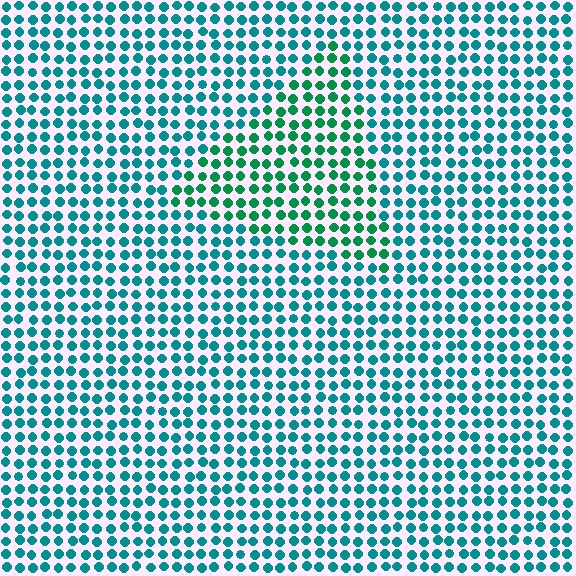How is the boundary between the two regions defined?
The boundary is defined purely by a slight shift in hue (about 32 degrees). Spacing, size, and orientation are identical on both sides.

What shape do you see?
I see a triangle.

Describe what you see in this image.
The image is filled with small teal elements in a uniform arrangement. A triangle-shaped region is visible where the elements are tinted to a slightly different hue, forming a subtle color boundary.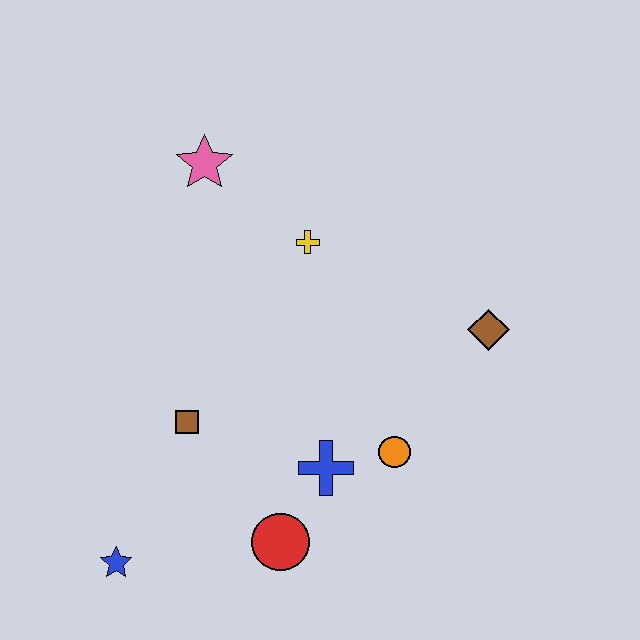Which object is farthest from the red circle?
The pink star is farthest from the red circle.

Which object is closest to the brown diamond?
The orange circle is closest to the brown diamond.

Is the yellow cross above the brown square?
Yes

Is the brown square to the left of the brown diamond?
Yes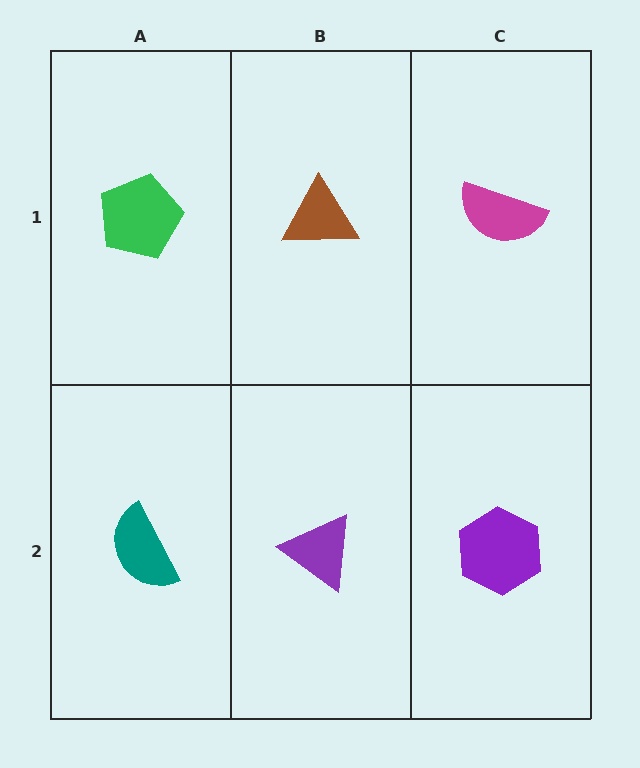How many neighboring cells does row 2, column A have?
2.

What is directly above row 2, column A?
A green pentagon.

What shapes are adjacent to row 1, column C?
A purple hexagon (row 2, column C), a brown triangle (row 1, column B).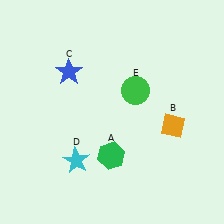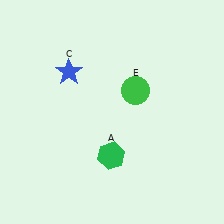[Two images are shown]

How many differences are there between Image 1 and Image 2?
There are 2 differences between the two images.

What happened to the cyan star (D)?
The cyan star (D) was removed in Image 2. It was in the bottom-left area of Image 1.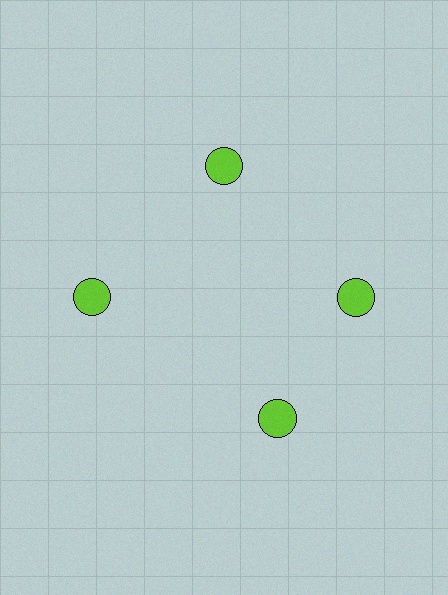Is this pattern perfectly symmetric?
No. The 4 lime circles are arranged in a ring, but one element near the 6 o'clock position is rotated out of alignment along the ring, breaking the 4-fold rotational symmetry.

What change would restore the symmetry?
The symmetry would be restored by rotating it back into even spacing with its neighbors so that all 4 circles sit at equal angles and equal distance from the center.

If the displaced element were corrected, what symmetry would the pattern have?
It would have 4-fold rotational symmetry — the pattern would map onto itself every 90 degrees.